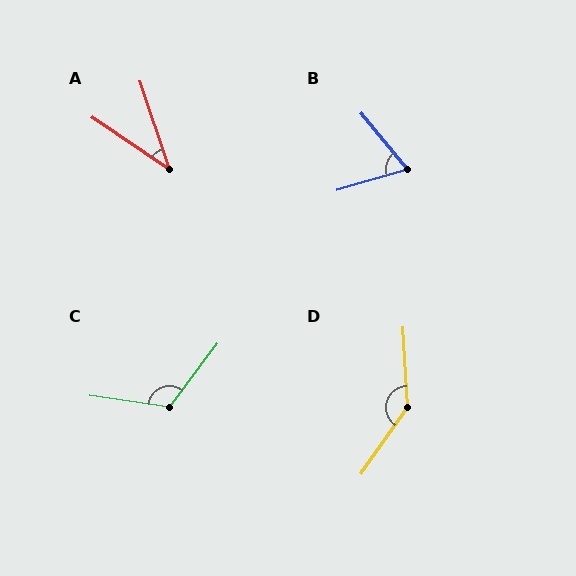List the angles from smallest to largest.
A (37°), B (66°), C (119°), D (142°).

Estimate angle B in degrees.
Approximately 66 degrees.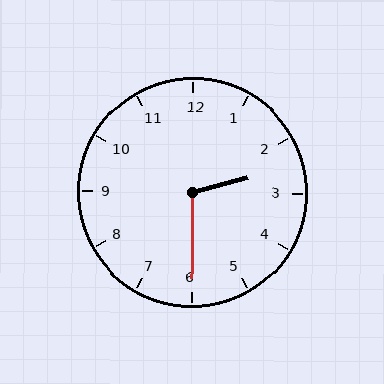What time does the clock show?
2:30.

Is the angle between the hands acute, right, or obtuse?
It is obtuse.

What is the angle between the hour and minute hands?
Approximately 105 degrees.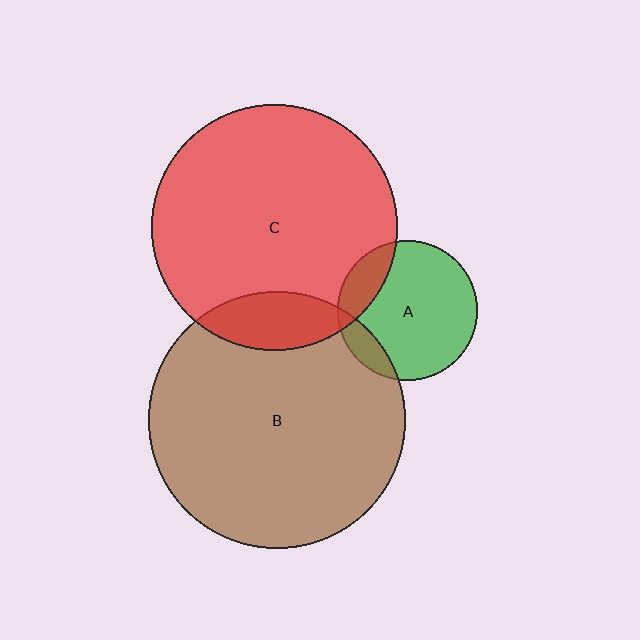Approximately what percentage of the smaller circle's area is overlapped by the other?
Approximately 10%.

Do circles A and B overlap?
Yes.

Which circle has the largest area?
Circle B (brown).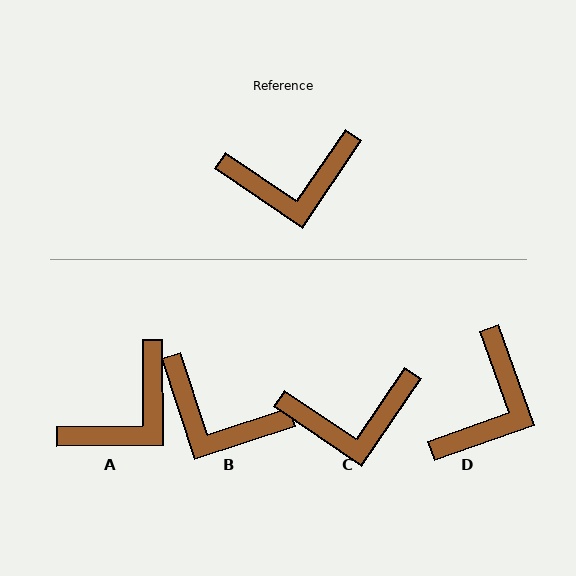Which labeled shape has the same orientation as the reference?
C.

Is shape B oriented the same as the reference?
No, it is off by about 38 degrees.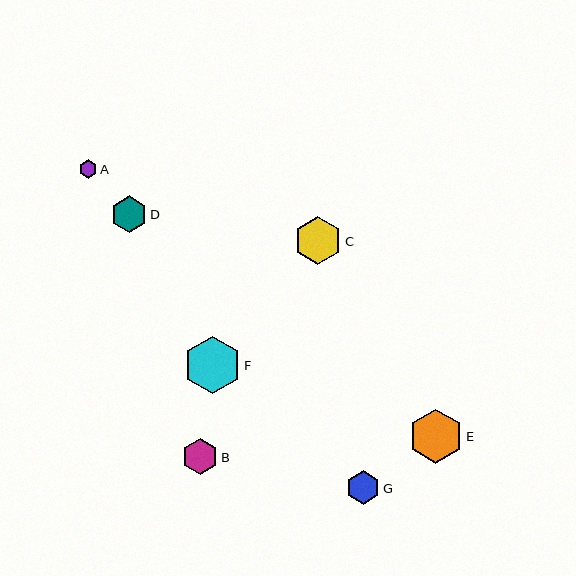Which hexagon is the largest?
Hexagon F is the largest with a size of approximately 57 pixels.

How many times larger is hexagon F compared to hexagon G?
Hexagon F is approximately 1.7 times the size of hexagon G.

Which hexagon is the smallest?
Hexagon A is the smallest with a size of approximately 18 pixels.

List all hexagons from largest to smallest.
From largest to smallest: F, E, C, D, B, G, A.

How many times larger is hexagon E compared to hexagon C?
Hexagon E is approximately 1.1 times the size of hexagon C.